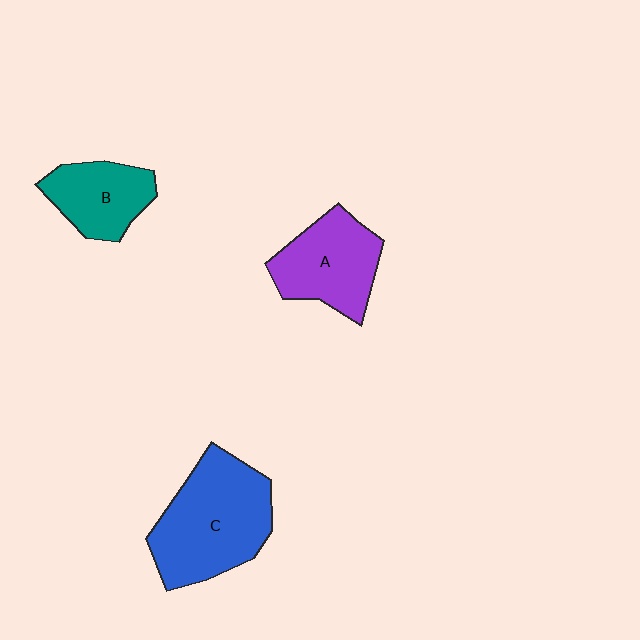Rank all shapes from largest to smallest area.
From largest to smallest: C (blue), A (purple), B (teal).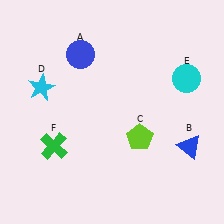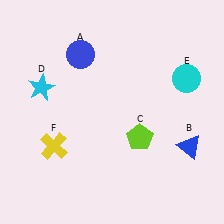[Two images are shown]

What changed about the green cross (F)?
In Image 1, F is green. In Image 2, it changed to yellow.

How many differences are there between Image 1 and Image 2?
There is 1 difference between the two images.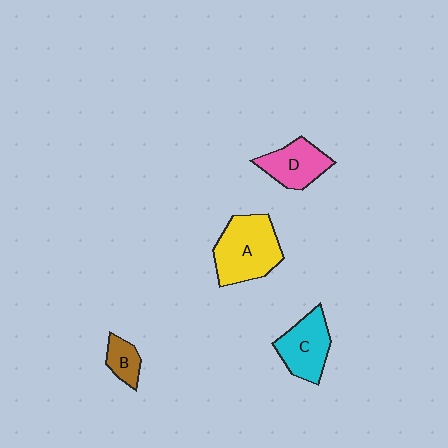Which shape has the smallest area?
Shape B (brown).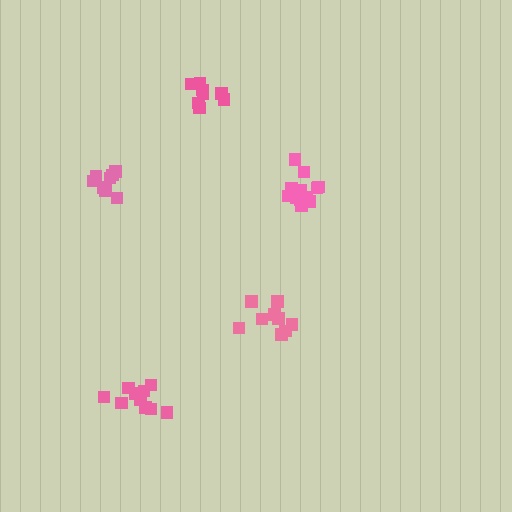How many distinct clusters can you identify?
There are 5 distinct clusters.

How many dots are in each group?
Group 1: 9 dots, Group 2: 8 dots, Group 3: 10 dots, Group 4: 13 dots, Group 5: 8 dots (48 total).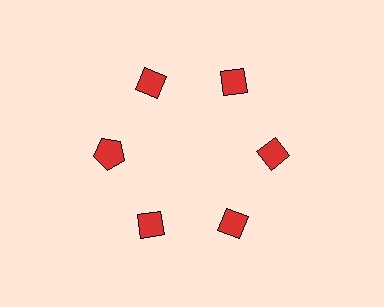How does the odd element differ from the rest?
It has a different shape: pentagon instead of diamond.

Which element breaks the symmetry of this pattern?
The red pentagon at roughly the 9 o'clock position breaks the symmetry. All other shapes are red diamonds.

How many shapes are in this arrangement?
There are 6 shapes arranged in a ring pattern.